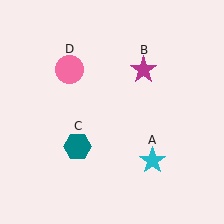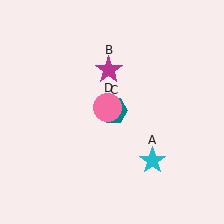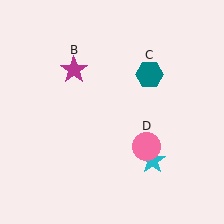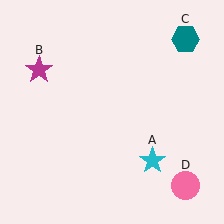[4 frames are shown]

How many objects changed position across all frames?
3 objects changed position: magenta star (object B), teal hexagon (object C), pink circle (object D).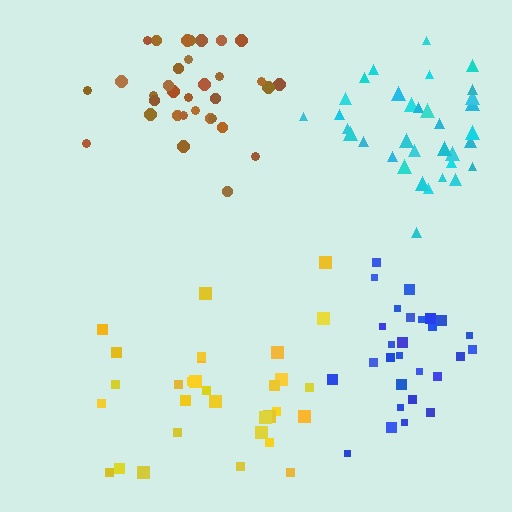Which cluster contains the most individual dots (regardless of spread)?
Brown (34).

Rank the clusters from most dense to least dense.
brown, blue, cyan, yellow.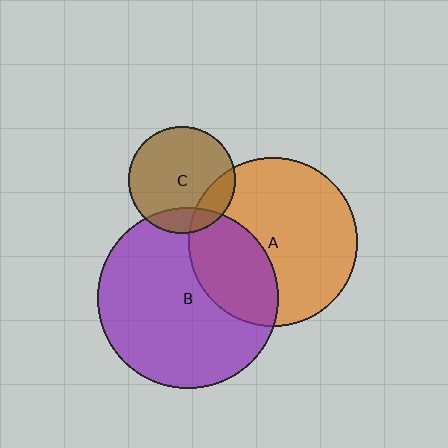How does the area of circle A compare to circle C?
Approximately 2.5 times.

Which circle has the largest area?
Circle B (purple).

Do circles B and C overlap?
Yes.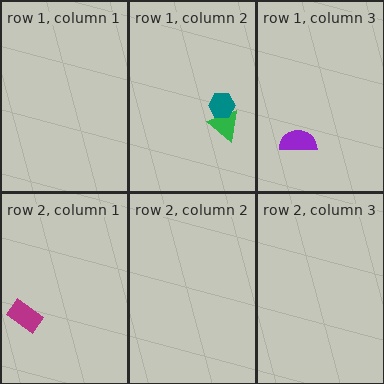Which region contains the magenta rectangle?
The row 2, column 1 region.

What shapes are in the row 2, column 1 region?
The magenta rectangle.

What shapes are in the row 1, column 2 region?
The green triangle, the teal hexagon.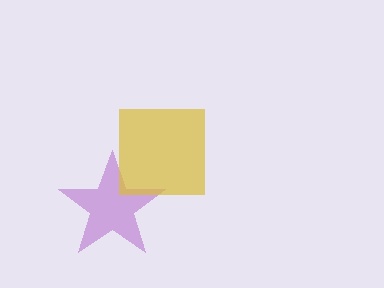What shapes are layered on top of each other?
The layered shapes are: a purple star, a yellow square.